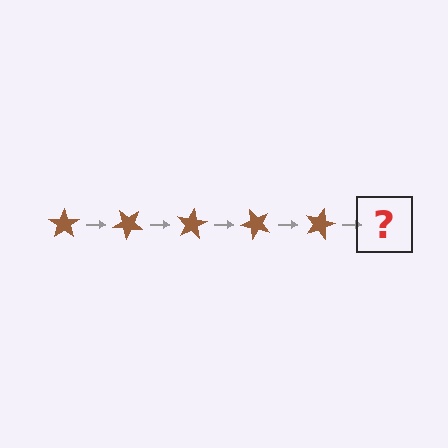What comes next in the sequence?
The next element should be a brown star rotated 200 degrees.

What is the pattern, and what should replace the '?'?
The pattern is that the star rotates 40 degrees each step. The '?' should be a brown star rotated 200 degrees.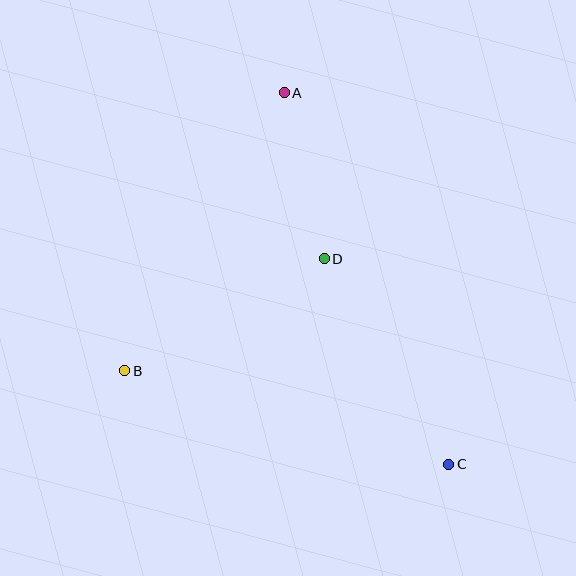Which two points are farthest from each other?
Points A and C are farthest from each other.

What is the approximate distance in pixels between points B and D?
The distance between B and D is approximately 229 pixels.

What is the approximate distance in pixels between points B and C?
The distance between B and C is approximately 338 pixels.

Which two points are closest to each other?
Points A and D are closest to each other.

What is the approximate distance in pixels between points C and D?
The distance between C and D is approximately 241 pixels.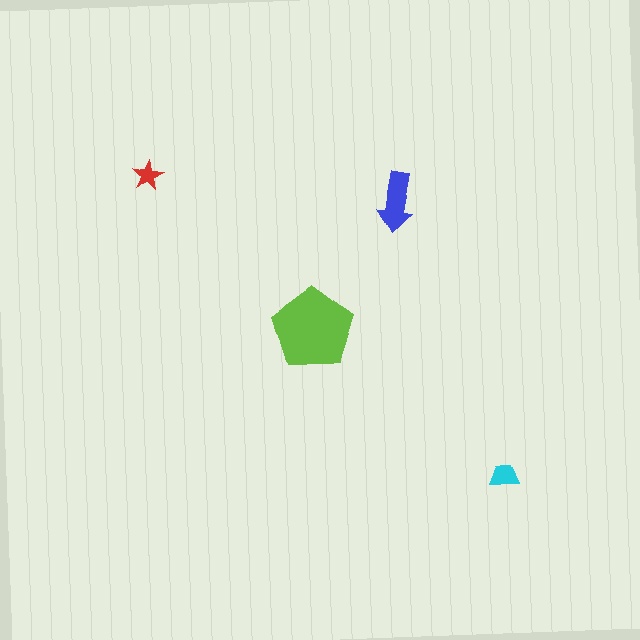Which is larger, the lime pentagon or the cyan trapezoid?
The lime pentagon.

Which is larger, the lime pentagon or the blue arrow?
The lime pentagon.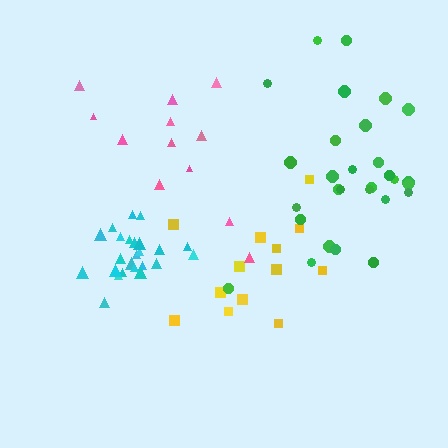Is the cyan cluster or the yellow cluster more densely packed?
Cyan.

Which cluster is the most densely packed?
Cyan.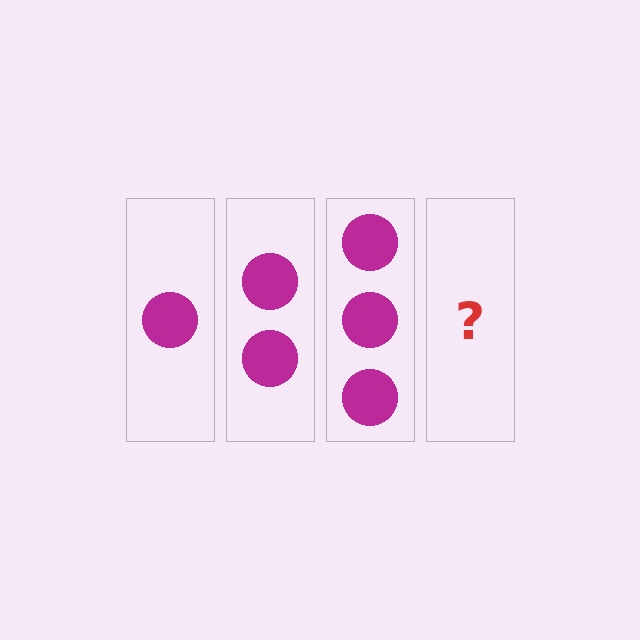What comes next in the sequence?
The next element should be 4 circles.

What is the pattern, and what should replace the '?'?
The pattern is that each step adds one more circle. The '?' should be 4 circles.